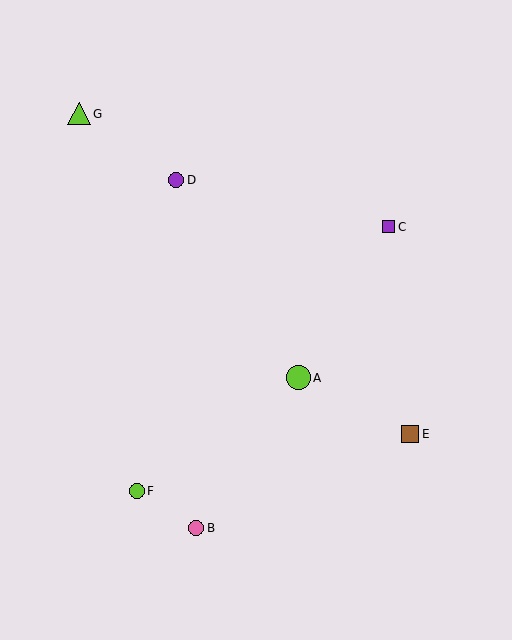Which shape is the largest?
The lime circle (labeled A) is the largest.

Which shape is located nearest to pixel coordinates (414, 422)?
The brown square (labeled E) at (410, 434) is nearest to that location.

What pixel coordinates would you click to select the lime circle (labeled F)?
Click at (137, 491) to select the lime circle F.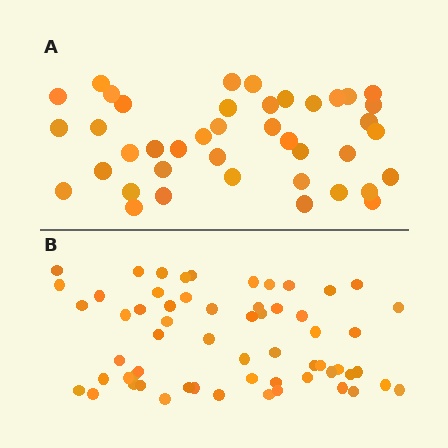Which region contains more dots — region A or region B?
Region B (the bottom region) has more dots.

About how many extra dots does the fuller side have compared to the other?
Region B has approximately 20 more dots than region A.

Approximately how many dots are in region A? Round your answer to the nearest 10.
About 40 dots. (The exact count is 41, which rounds to 40.)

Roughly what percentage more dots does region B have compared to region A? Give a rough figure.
About 45% more.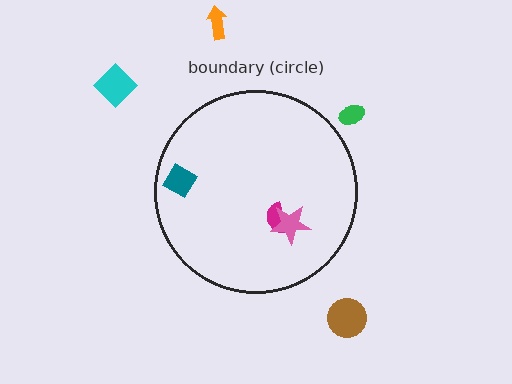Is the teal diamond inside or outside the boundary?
Inside.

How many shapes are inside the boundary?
3 inside, 4 outside.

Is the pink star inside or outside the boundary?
Inside.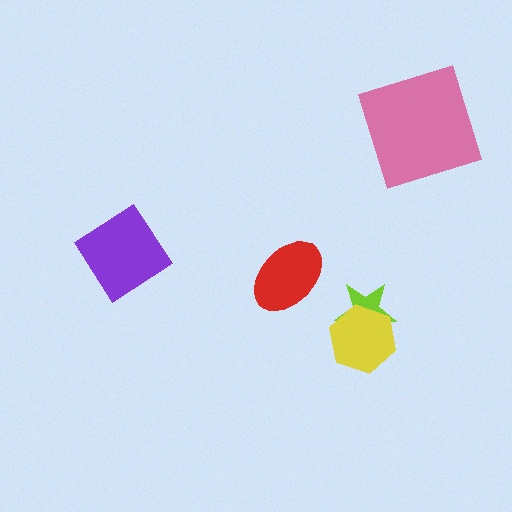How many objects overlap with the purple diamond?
0 objects overlap with the purple diamond.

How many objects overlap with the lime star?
1 object overlaps with the lime star.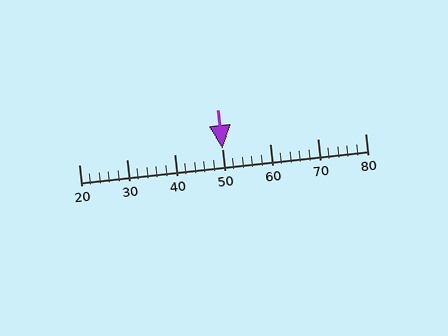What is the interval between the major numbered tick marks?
The major tick marks are spaced 10 units apart.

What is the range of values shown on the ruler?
The ruler shows values from 20 to 80.